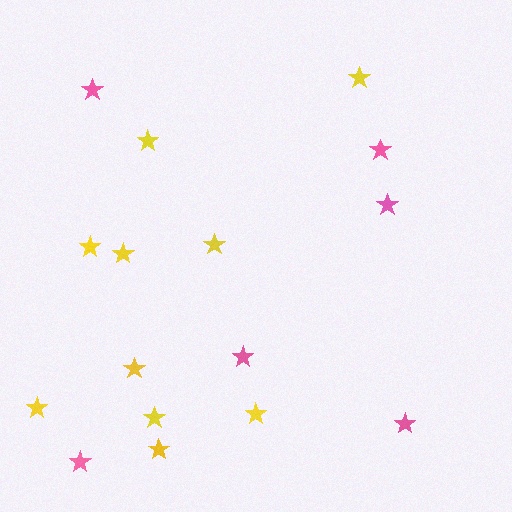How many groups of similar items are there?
There are 2 groups: one group of pink stars (6) and one group of yellow stars (10).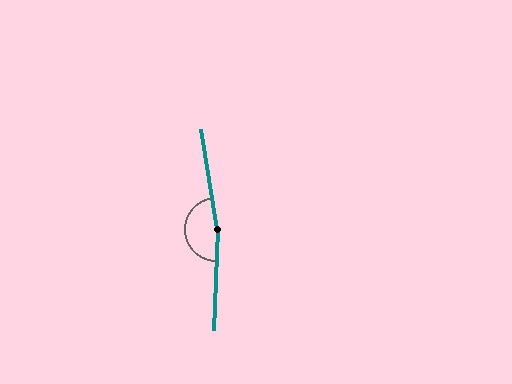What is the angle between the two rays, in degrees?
Approximately 169 degrees.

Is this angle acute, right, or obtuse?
It is obtuse.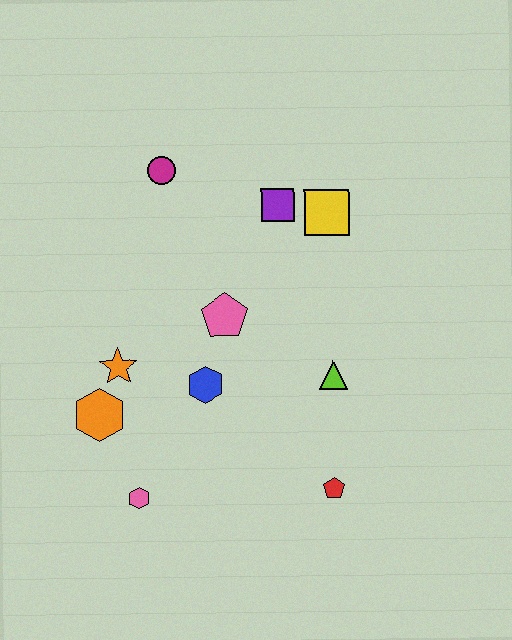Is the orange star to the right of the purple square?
No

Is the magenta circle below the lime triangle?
No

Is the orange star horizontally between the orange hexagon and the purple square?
Yes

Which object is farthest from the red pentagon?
The magenta circle is farthest from the red pentagon.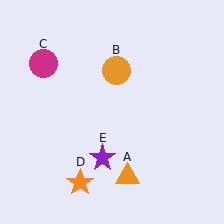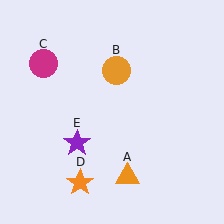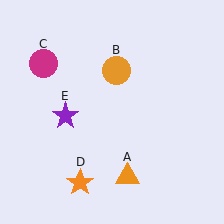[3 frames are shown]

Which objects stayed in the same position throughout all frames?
Orange triangle (object A) and orange circle (object B) and magenta circle (object C) and orange star (object D) remained stationary.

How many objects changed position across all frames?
1 object changed position: purple star (object E).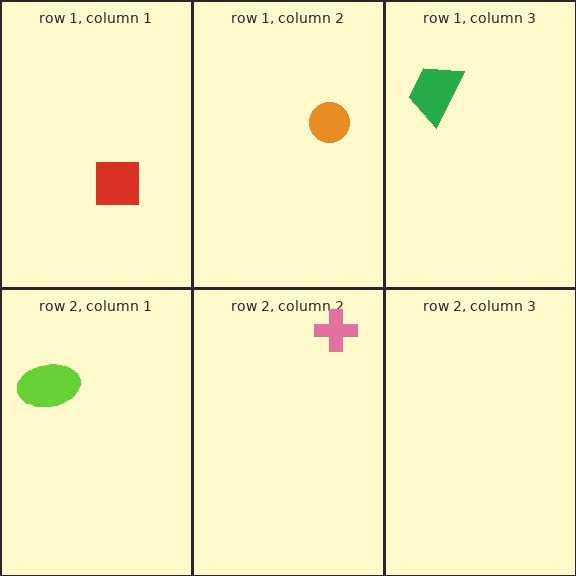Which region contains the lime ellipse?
The row 2, column 1 region.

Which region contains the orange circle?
The row 1, column 2 region.